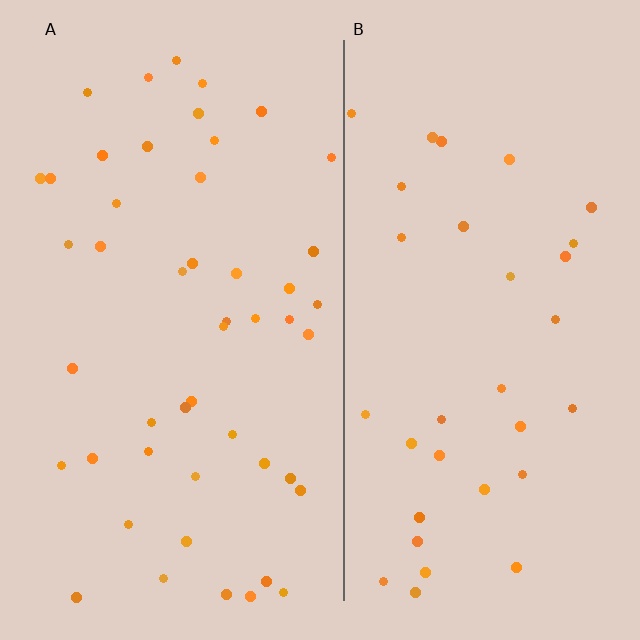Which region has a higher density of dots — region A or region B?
A (the left).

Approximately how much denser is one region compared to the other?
Approximately 1.5× — region A over region B.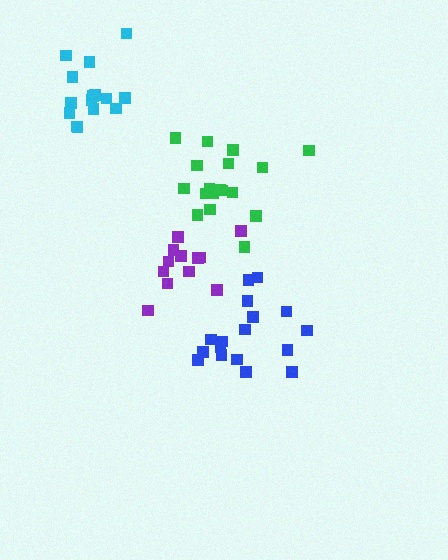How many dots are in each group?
Group 1: 17 dots, Group 2: 15 dots, Group 3: 18 dots, Group 4: 12 dots (62 total).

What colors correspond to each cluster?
The clusters are colored: blue, cyan, green, purple.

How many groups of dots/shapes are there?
There are 4 groups.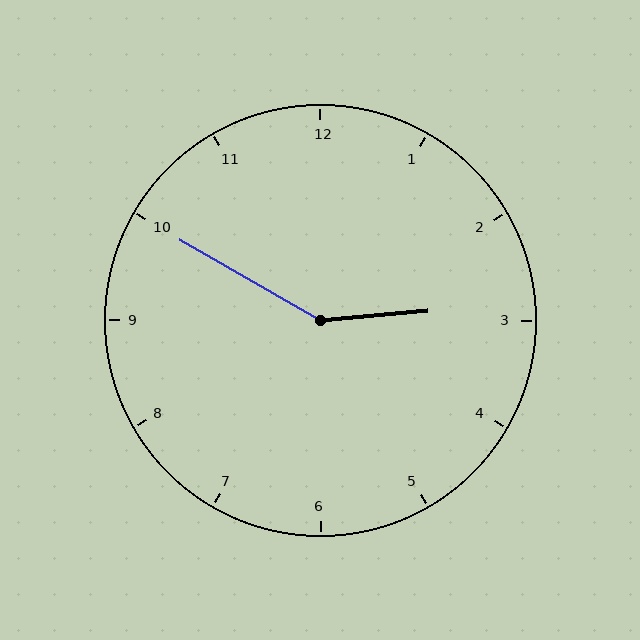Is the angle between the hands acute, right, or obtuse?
It is obtuse.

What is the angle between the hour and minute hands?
Approximately 145 degrees.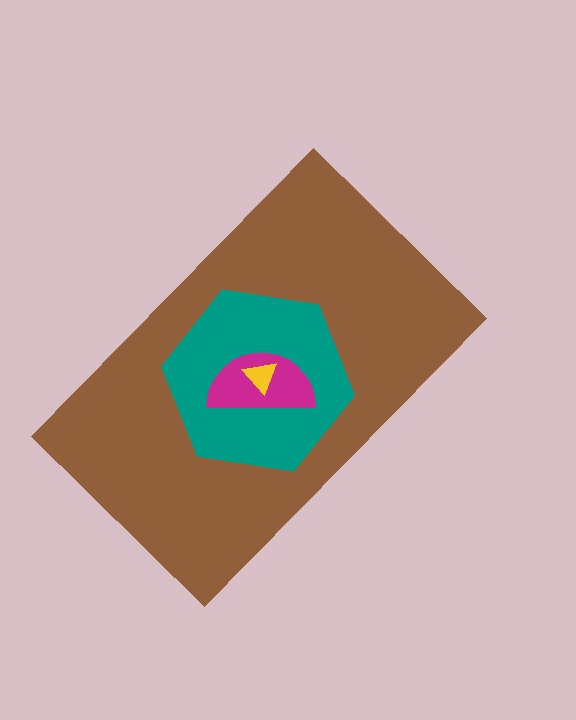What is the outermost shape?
The brown rectangle.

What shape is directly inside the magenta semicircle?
The yellow triangle.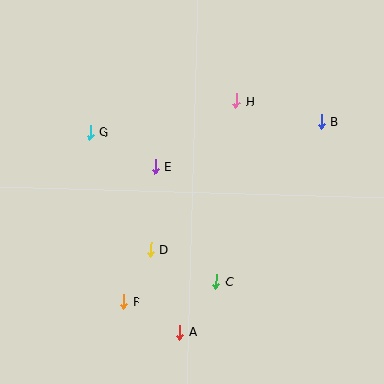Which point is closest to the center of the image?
Point E at (155, 167) is closest to the center.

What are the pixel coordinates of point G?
Point G is at (90, 133).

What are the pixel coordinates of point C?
Point C is at (216, 281).